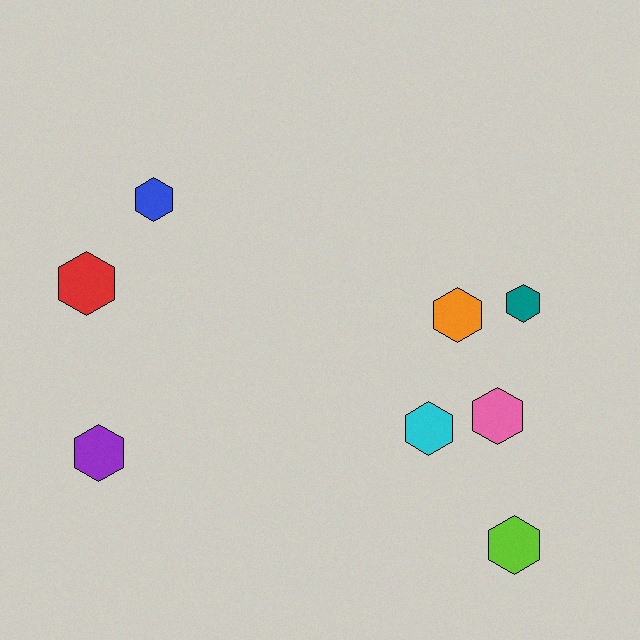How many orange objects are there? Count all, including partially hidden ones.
There is 1 orange object.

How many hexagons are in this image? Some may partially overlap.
There are 8 hexagons.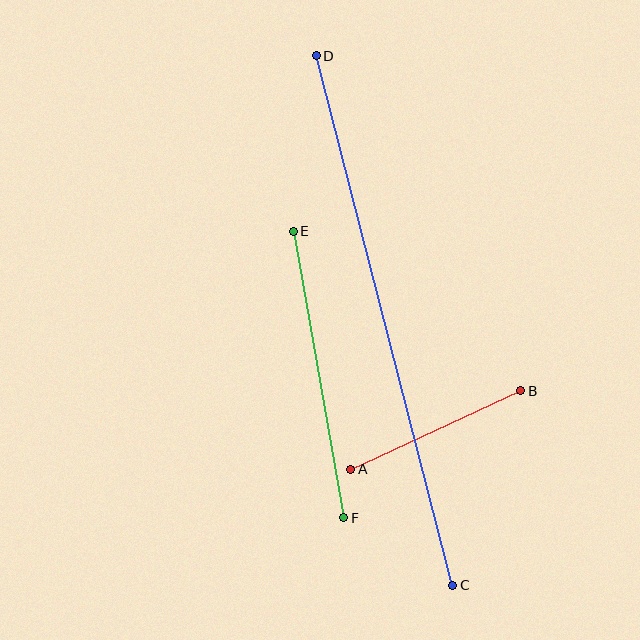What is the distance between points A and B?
The distance is approximately 187 pixels.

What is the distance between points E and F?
The distance is approximately 291 pixels.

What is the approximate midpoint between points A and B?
The midpoint is at approximately (436, 430) pixels.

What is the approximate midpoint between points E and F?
The midpoint is at approximately (318, 374) pixels.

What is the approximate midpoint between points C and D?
The midpoint is at approximately (384, 320) pixels.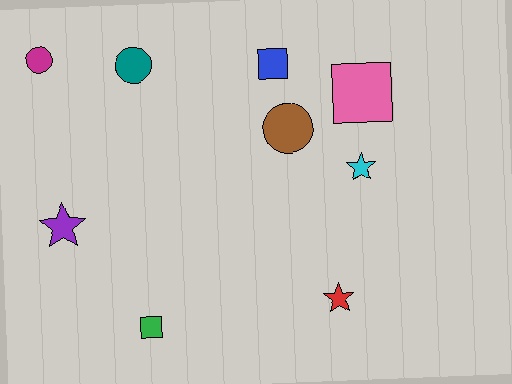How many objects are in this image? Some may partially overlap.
There are 9 objects.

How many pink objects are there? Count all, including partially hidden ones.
There is 1 pink object.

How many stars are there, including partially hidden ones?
There are 3 stars.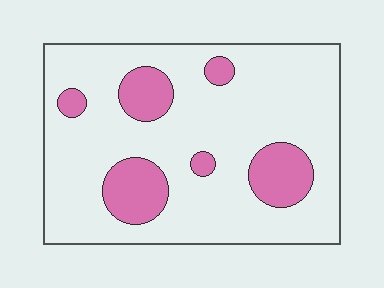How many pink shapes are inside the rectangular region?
6.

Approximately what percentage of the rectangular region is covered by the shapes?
Approximately 20%.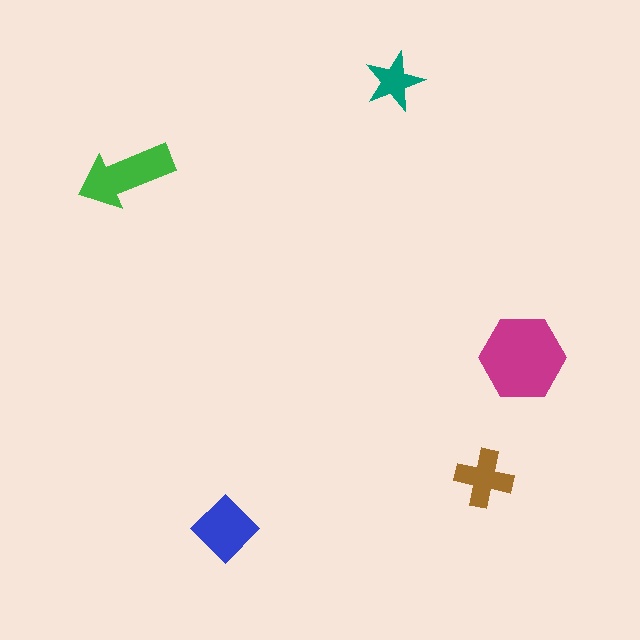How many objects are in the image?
There are 5 objects in the image.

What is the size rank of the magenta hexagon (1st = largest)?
1st.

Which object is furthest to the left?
The green arrow is leftmost.